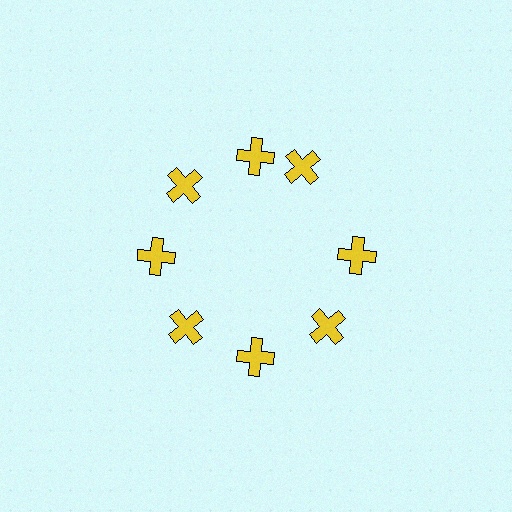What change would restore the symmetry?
The symmetry would be restored by rotating it back into even spacing with its neighbors so that all 8 crosses sit at equal angles and equal distance from the center.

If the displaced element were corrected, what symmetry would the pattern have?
It would have 8-fold rotational symmetry — the pattern would map onto itself every 45 degrees.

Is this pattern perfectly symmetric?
No. The 8 yellow crosses are arranged in a ring, but one element near the 2 o'clock position is rotated out of alignment along the ring, breaking the 8-fold rotational symmetry.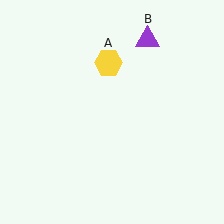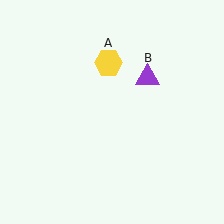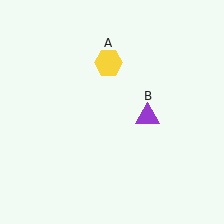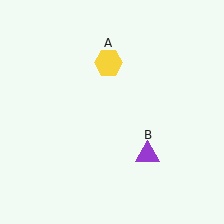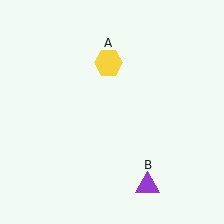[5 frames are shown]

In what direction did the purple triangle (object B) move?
The purple triangle (object B) moved down.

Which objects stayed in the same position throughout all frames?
Yellow hexagon (object A) remained stationary.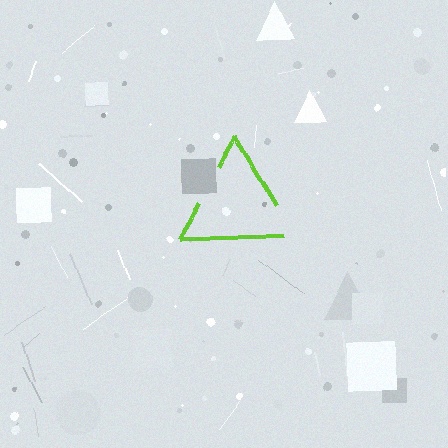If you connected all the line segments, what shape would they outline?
They would outline a triangle.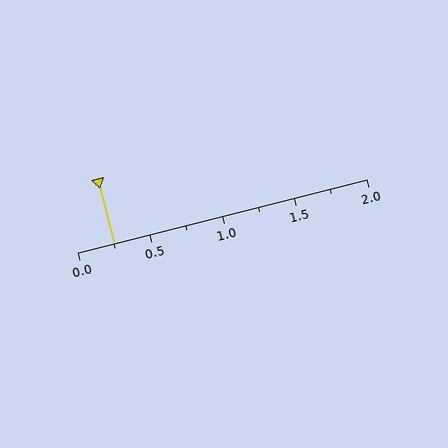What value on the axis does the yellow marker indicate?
The marker indicates approximately 0.25.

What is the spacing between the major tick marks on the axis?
The major ticks are spaced 0.5 apart.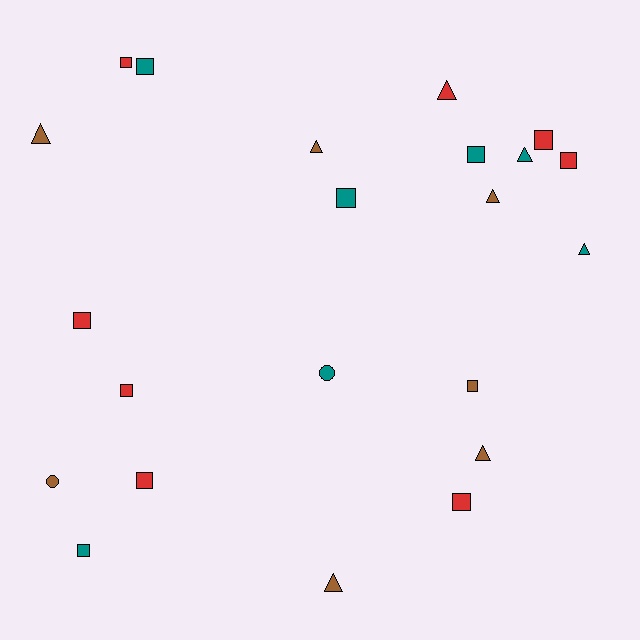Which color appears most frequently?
Red, with 8 objects.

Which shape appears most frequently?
Square, with 12 objects.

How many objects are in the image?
There are 22 objects.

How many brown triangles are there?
There are 5 brown triangles.